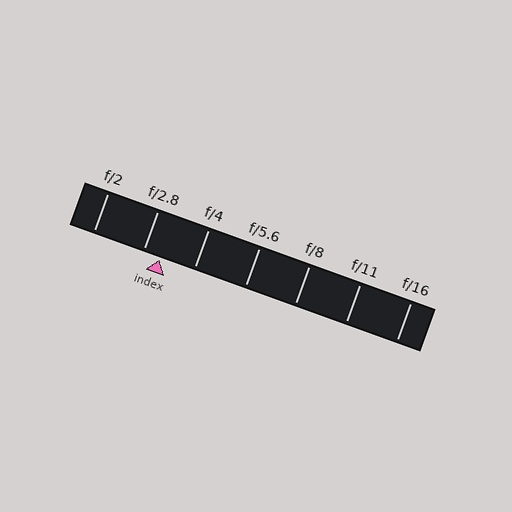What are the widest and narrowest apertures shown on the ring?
The widest aperture shown is f/2 and the narrowest is f/16.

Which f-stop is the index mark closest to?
The index mark is closest to f/2.8.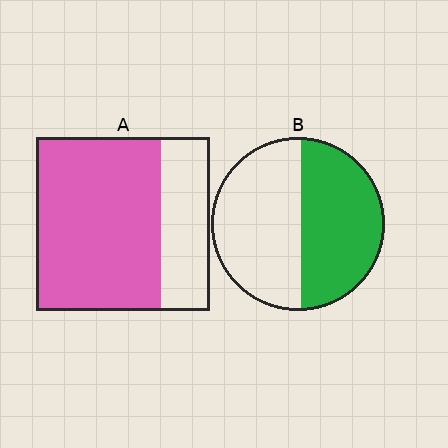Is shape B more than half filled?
Roughly half.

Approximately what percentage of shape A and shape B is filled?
A is approximately 70% and B is approximately 50%.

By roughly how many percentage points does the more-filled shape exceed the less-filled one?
By roughly 25 percentage points (A over B).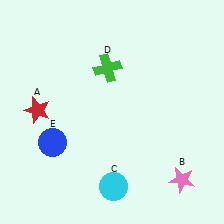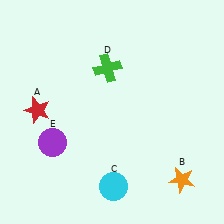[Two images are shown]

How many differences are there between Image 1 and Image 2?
There are 2 differences between the two images.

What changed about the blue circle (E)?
In Image 1, E is blue. In Image 2, it changed to purple.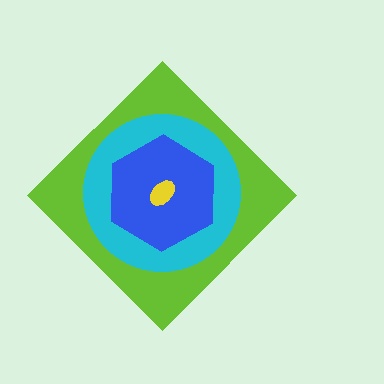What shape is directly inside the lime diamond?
The cyan circle.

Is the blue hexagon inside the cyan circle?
Yes.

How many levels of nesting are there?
4.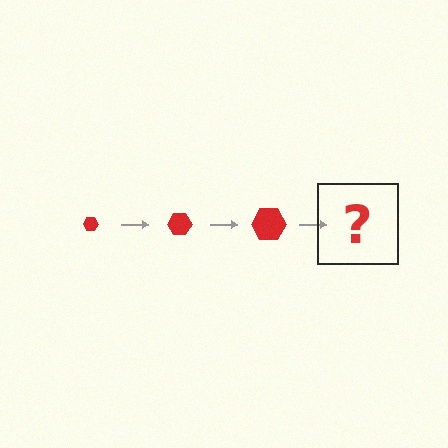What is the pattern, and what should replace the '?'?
The pattern is that the hexagon gets progressively larger each step. The '?' should be a red hexagon, larger than the previous one.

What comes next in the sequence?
The next element should be a red hexagon, larger than the previous one.